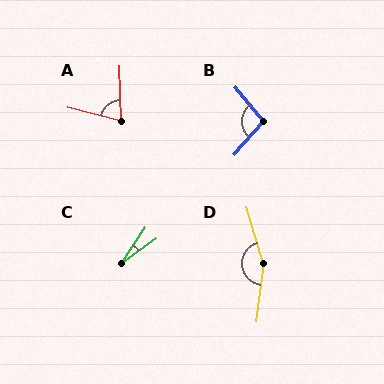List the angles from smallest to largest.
C (20°), A (75°), B (99°), D (156°).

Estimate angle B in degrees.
Approximately 99 degrees.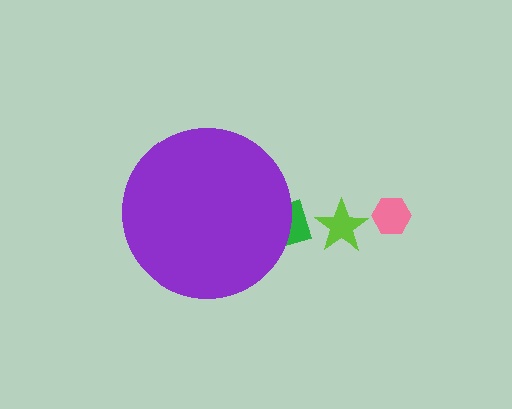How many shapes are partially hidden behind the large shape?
1 shape is partially hidden.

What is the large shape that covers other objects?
A purple circle.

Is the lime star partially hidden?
No, the lime star is fully visible.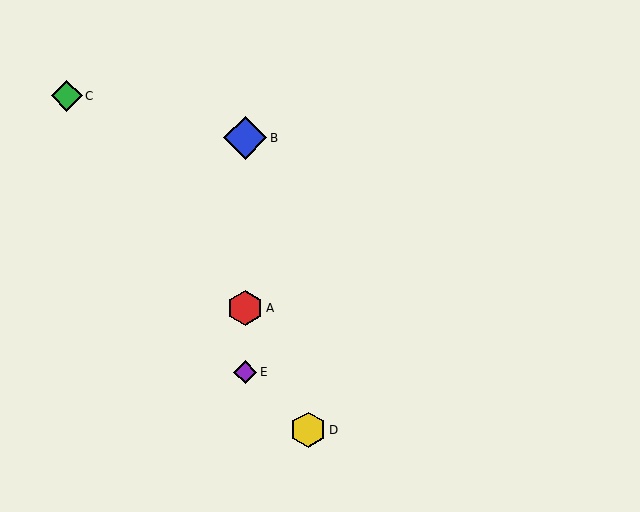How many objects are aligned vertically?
3 objects (A, B, E) are aligned vertically.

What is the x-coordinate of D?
Object D is at x≈308.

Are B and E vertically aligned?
Yes, both are at x≈245.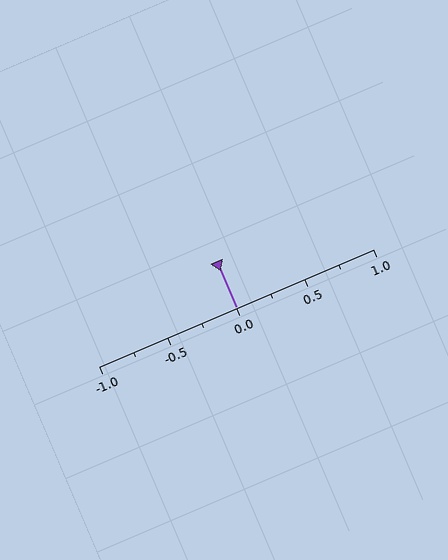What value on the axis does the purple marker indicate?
The marker indicates approximately 0.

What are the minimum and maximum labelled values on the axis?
The axis runs from -1.0 to 1.0.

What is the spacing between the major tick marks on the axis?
The major ticks are spaced 0.5 apart.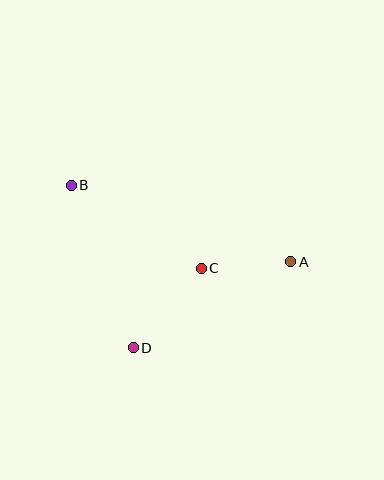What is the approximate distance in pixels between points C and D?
The distance between C and D is approximately 105 pixels.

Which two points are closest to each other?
Points A and C are closest to each other.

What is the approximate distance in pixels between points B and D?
The distance between B and D is approximately 174 pixels.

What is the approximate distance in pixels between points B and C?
The distance between B and C is approximately 155 pixels.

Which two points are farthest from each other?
Points A and B are farthest from each other.